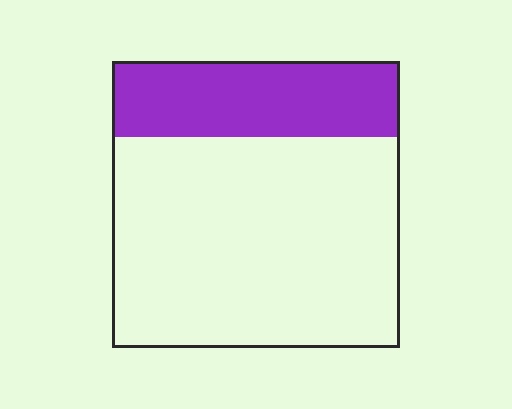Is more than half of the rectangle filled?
No.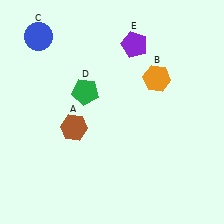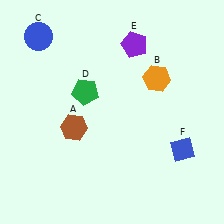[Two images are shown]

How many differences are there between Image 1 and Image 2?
There is 1 difference between the two images.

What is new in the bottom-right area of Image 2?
A blue diamond (F) was added in the bottom-right area of Image 2.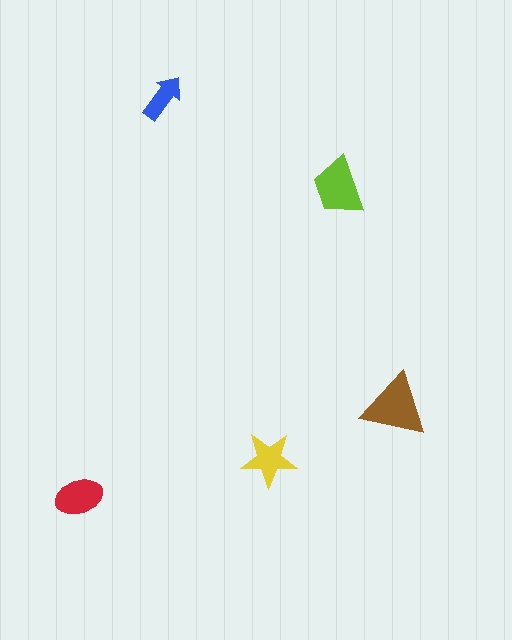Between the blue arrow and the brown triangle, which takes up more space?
The brown triangle.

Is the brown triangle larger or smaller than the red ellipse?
Larger.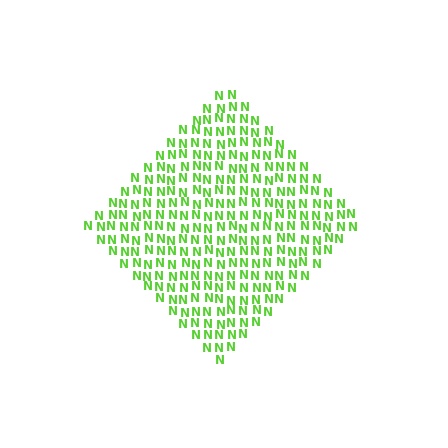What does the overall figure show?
The overall figure shows a diamond.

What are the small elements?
The small elements are letter N's.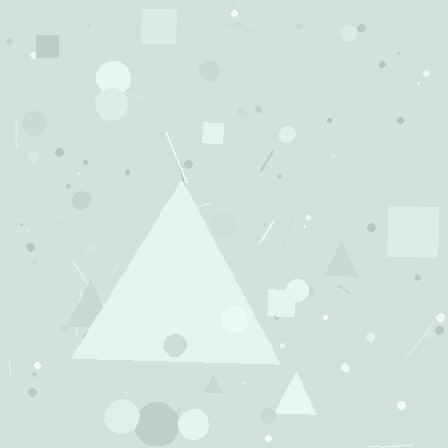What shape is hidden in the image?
A triangle is hidden in the image.